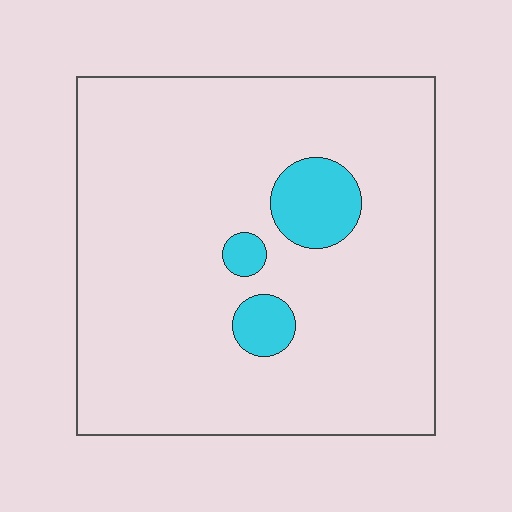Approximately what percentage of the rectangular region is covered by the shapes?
Approximately 10%.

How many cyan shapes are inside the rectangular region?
3.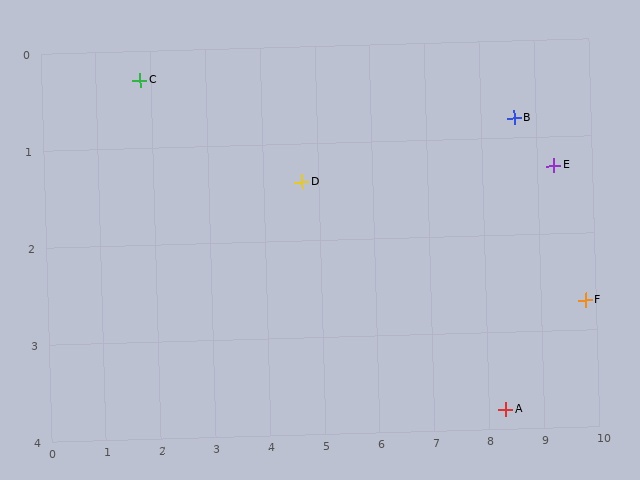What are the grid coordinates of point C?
Point C is at approximately (1.8, 0.3).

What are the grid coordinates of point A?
Point A is at approximately (8.3, 3.8).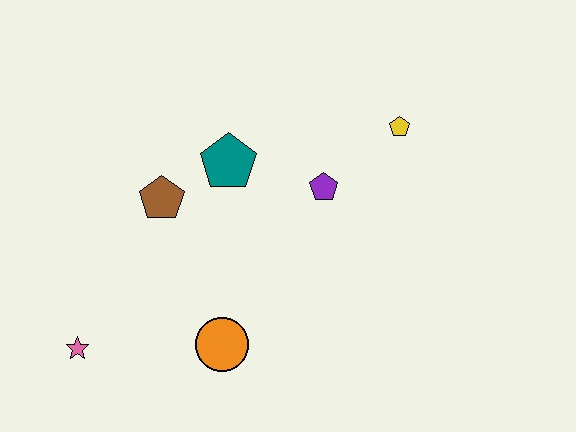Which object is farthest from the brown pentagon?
The yellow pentagon is farthest from the brown pentagon.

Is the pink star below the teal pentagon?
Yes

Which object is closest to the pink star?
The orange circle is closest to the pink star.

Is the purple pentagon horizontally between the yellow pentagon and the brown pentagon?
Yes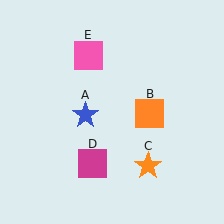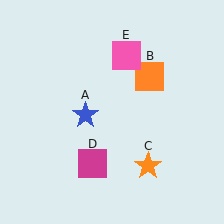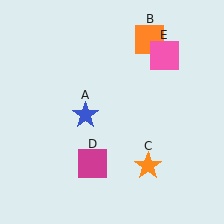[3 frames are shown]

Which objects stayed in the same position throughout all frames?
Blue star (object A) and orange star (object C) and magenta square (object D) remained stationary.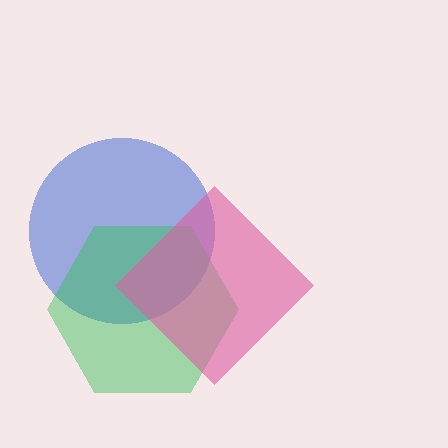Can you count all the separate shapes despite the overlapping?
Yes, there are 3 separate shapes.